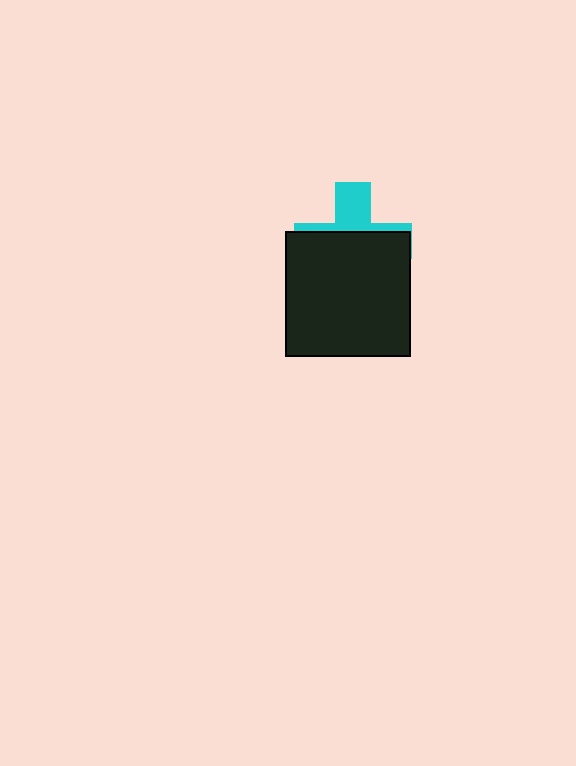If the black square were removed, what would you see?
You would see the complete cyan cross.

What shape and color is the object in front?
The object in front is a black square.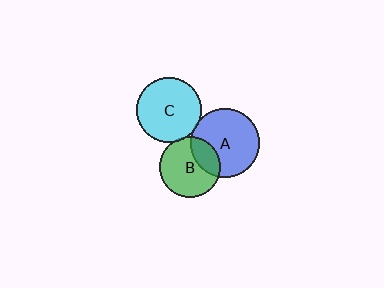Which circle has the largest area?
Circle A (blue).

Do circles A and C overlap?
Yes.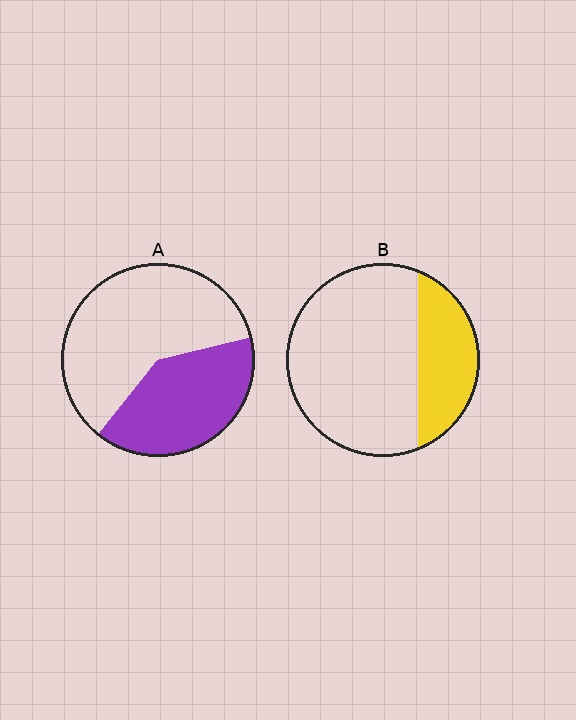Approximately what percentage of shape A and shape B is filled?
A is approximately 40% and B is approximately 30%.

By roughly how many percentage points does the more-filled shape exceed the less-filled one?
By roughly 10 percentage points (A over B).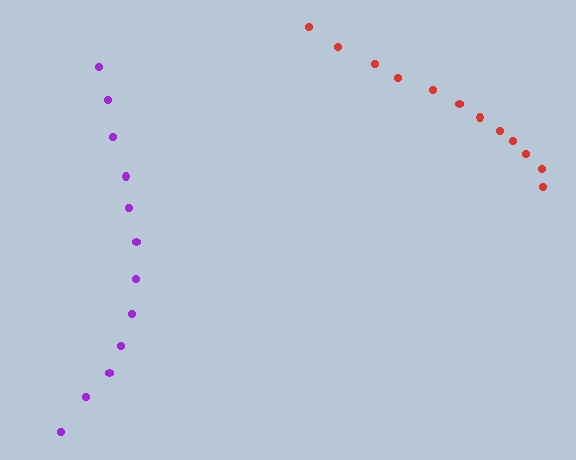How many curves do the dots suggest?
There are 2 distinct paths.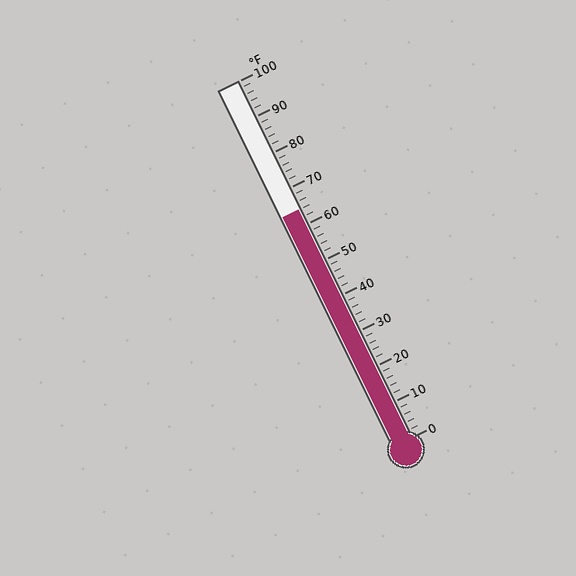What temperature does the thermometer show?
The thermometer shows approximately 64°F.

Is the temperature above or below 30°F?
The temperature is above 30°F.